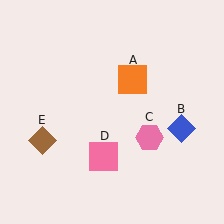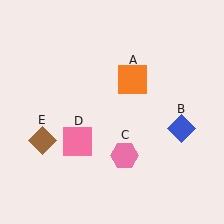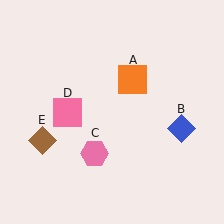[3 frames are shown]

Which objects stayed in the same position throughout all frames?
Orange square (object A) and blue diamond (object B) and brown diamond (object E) remained stationary.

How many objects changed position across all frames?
2 objects changed position: pink hexagon (object C), pink square (object D).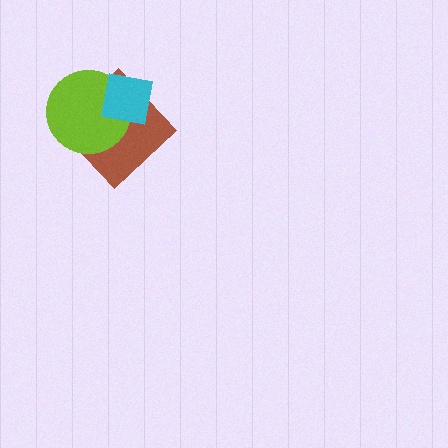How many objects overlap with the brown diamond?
2 objects overlap with the brown diamond.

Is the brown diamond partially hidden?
Yes, it is partially covered by another shape.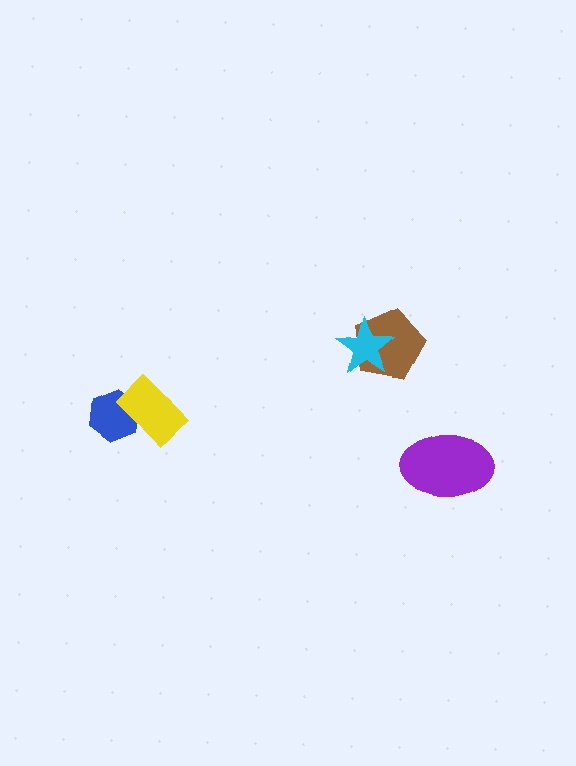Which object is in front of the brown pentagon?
The cyan star is in front of the brown pentagon.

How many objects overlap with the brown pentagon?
1 object overlaps with the brown pentagon.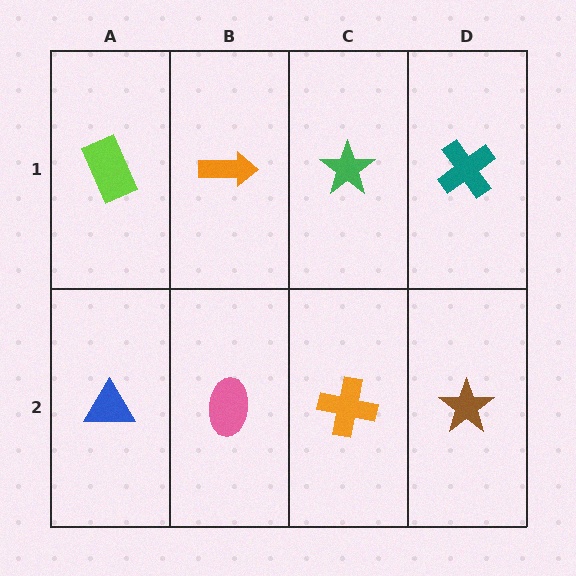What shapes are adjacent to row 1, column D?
A brown star (row 2, column D), a green star (row 1, column C).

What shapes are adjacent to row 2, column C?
A green star (row 1, column C), a pink ellipse (row 2, column B), a brown star (row 2, column D).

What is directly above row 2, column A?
A lime rectangle.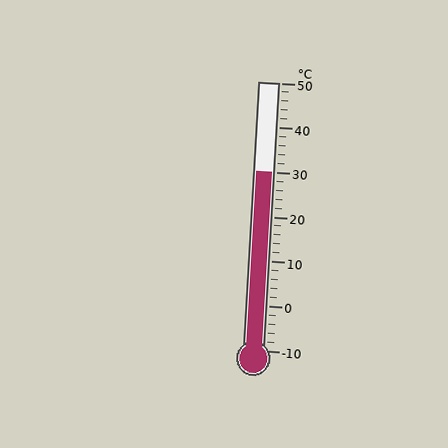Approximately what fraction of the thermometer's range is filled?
The thermometer is filled to approximately 65% of its range.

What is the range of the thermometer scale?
The thermometer scale ranges from -10°C to 50°C.